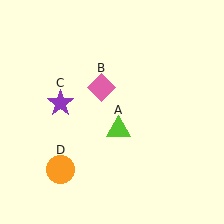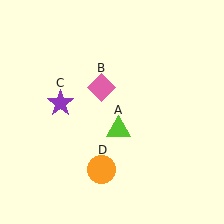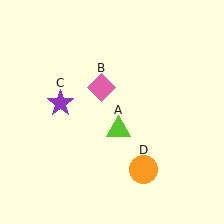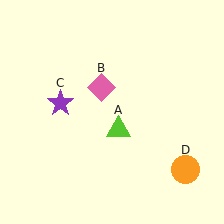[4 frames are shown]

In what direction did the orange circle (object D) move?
The orange circle (object D) moved right.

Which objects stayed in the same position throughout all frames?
Lime triangle (object A) and pink diamond (object B) and purple star (object C) remained stationary.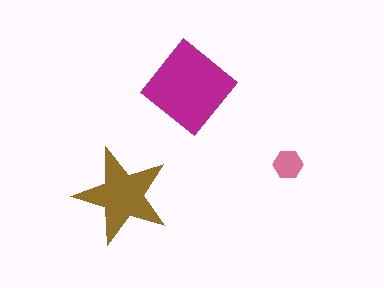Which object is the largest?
The magenta diamond.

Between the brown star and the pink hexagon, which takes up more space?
The brown star.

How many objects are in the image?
There are 3 objects in the image.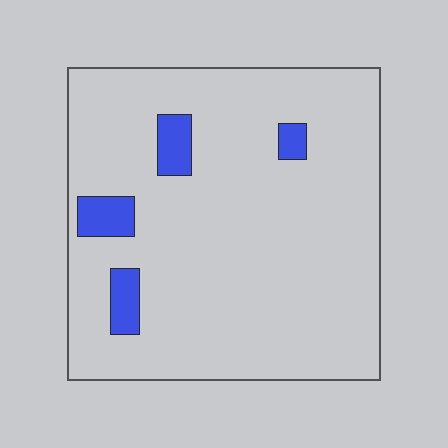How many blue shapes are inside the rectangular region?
4.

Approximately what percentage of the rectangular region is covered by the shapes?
Approximately 10%.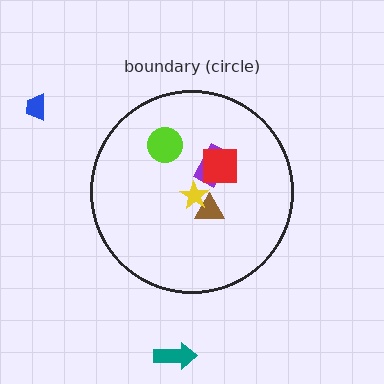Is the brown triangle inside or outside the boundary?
Inside.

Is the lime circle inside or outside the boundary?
Inside.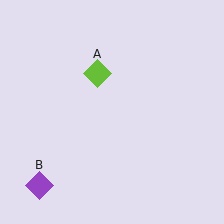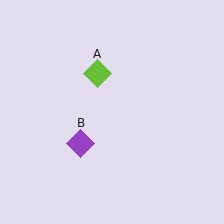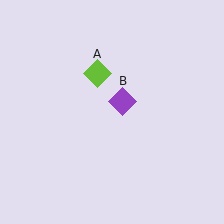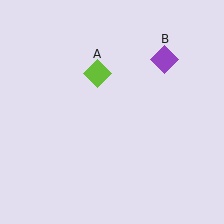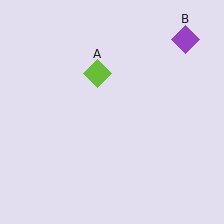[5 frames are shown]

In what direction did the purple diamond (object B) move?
The purple diamond (object B) moved up and to the right.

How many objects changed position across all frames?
1 object changed position: purple diamond (object B).